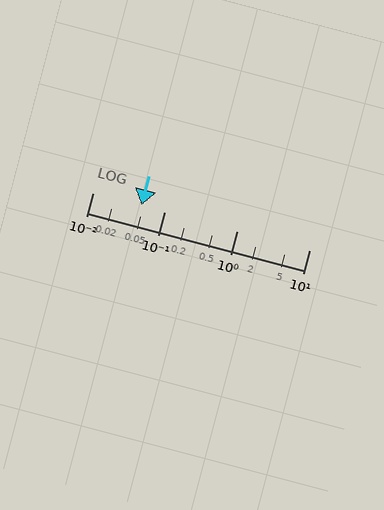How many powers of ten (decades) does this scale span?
The scale spans 3 decades, from 0.01 to 10.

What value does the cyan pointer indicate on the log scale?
The pointer indicates approximately 0.047.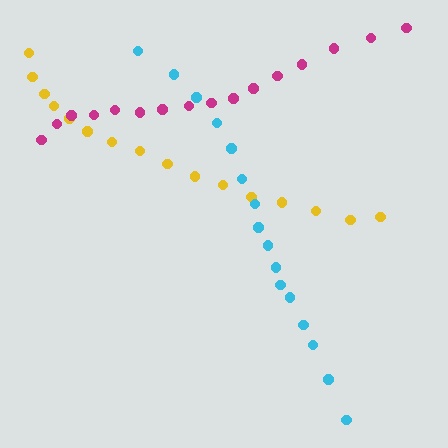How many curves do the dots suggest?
There are 3 distinct paths.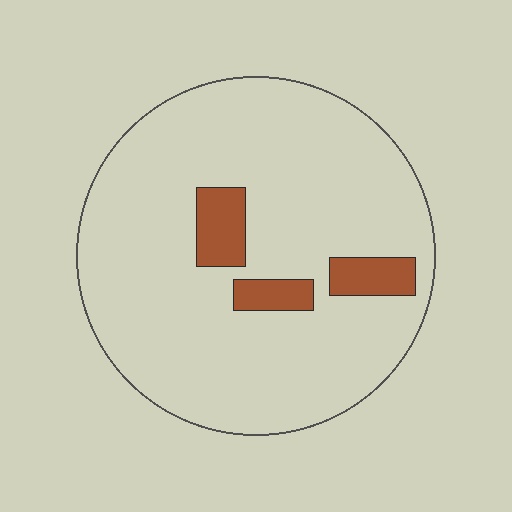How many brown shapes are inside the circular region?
3.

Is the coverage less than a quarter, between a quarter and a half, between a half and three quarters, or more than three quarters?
Less than a quarter.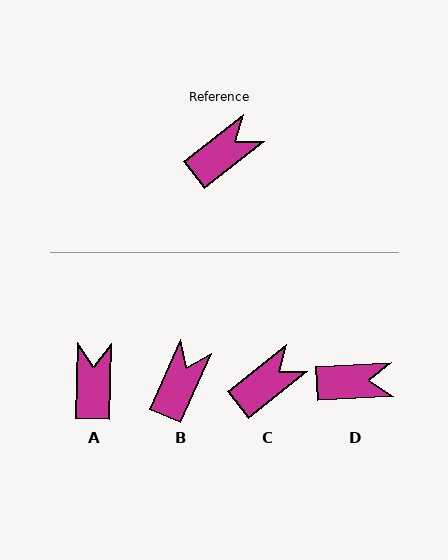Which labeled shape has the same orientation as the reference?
C.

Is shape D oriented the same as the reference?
No, it is off by about 35 degrees.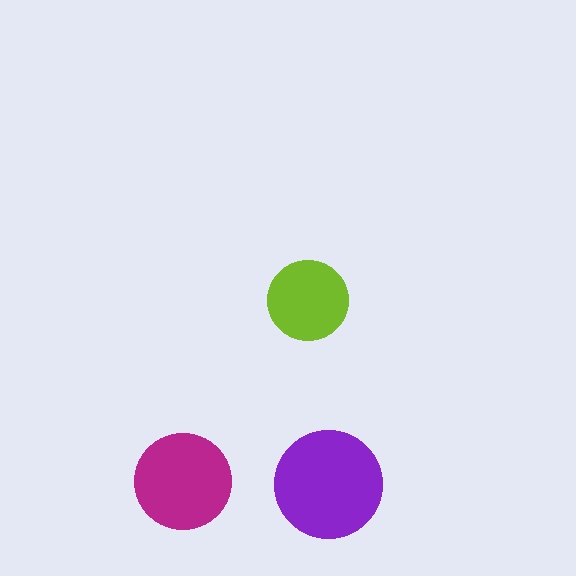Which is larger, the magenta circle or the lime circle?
The magenta one.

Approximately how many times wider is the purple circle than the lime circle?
About 1.5 times wider.